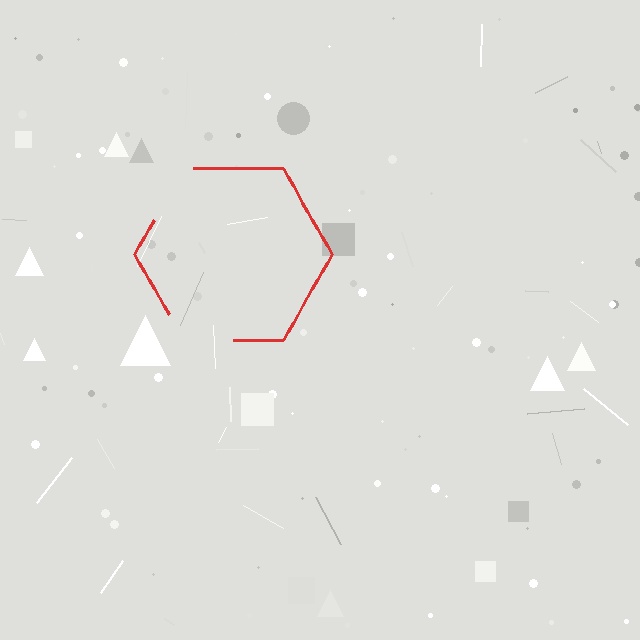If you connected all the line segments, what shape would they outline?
They would outline a hexagon.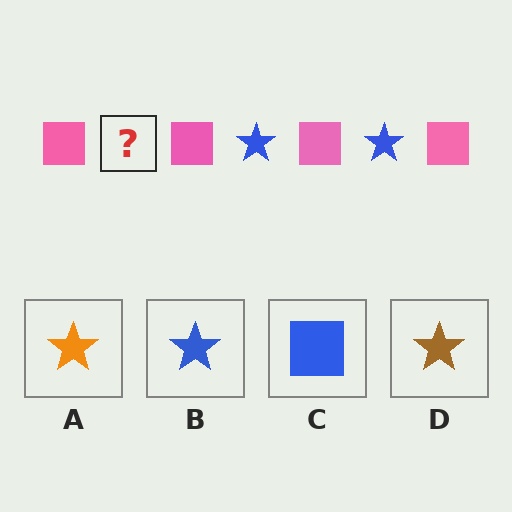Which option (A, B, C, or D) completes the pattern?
B.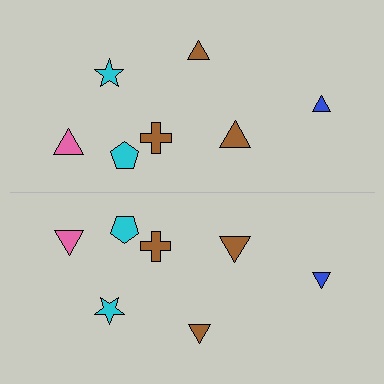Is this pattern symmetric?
Yes, this pattern has bilateral (reflection) symmetry.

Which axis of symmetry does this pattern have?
The pattern has a horizontal axis of symmetry running through the center of the image.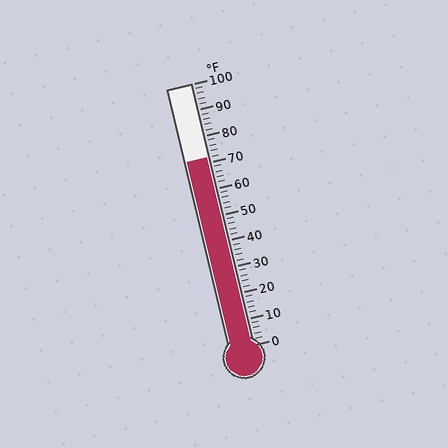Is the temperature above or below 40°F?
The temperature is above 40°F.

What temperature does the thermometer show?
The thermometer shows approximately 72°F.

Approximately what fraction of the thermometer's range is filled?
The thermometer is filled to approximately 70% of its range.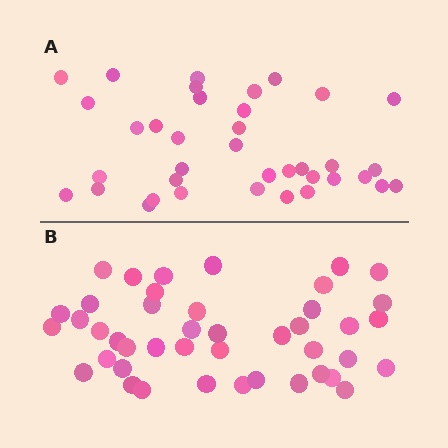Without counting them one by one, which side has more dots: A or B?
Region B (the bottom region) has more dots.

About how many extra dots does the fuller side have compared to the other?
Region B has about 6 more dots than region A.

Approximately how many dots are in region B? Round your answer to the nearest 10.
About 40 dots. (The exact count is 43, which rounds to 40.)